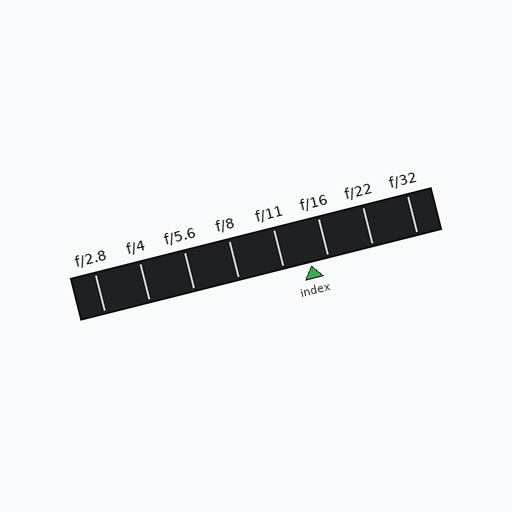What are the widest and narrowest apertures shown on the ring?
The widest aperture shown is f/2.8 and the narrowest is f/32.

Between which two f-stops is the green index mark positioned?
The index mark is between f/11 and f/16.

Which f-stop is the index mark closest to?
The index mark is closest to f/16.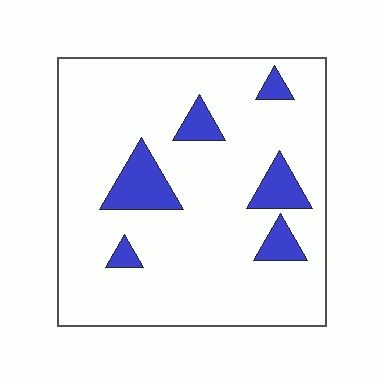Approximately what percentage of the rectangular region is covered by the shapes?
Approximately 15%.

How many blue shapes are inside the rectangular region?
6.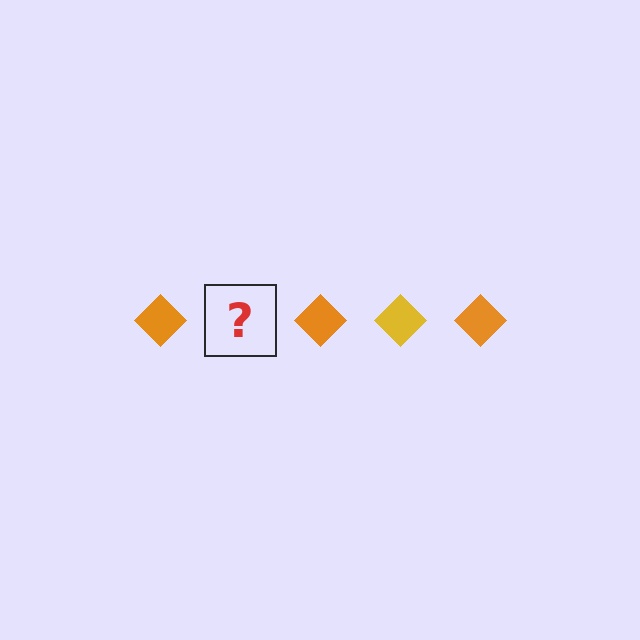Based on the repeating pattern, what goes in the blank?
The blank should be a yellow diamond.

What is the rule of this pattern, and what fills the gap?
The rule is that the pattern cycles through orange, yellow diamonds. The gap should be filled with a yellow diamond.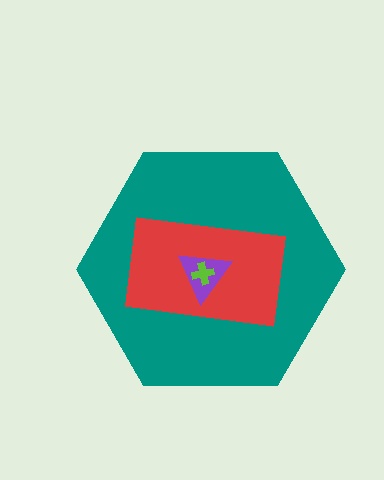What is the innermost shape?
The lime cross.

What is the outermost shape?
The teal hexagon.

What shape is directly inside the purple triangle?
The lime cross.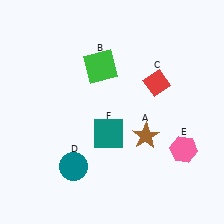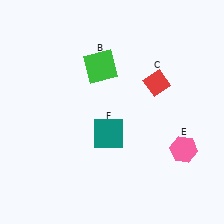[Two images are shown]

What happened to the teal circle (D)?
The teal circle (D) was removed in Image 2. It was in the bottom-left area of Image 1.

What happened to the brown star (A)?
The brown star (A) was removed in Image 2. It was in the bottom-right area of Image 1.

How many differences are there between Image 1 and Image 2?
There are 2 differences between the two images.